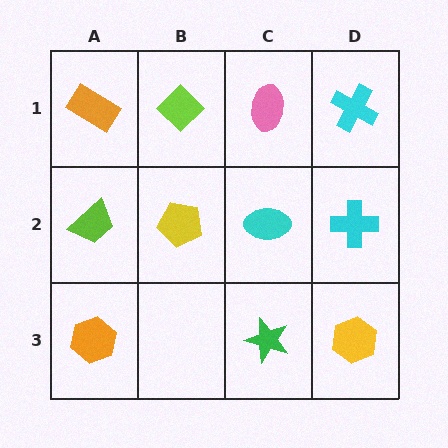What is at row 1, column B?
A lime diamond.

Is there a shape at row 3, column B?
No, that cell is empty.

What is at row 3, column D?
A yellow hexagon.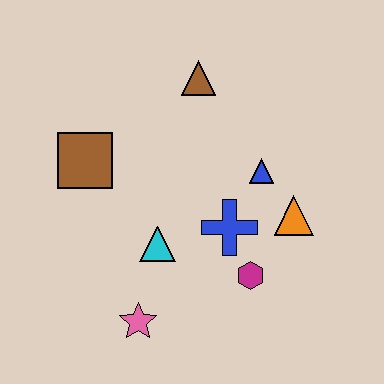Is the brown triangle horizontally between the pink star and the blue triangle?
Yes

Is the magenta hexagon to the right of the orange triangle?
No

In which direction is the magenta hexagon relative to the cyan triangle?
The magenta hexagon is to the right of the cyan triangle.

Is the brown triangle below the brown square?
No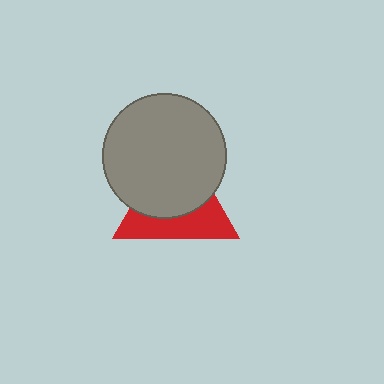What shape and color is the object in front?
The object in front is a gray circle.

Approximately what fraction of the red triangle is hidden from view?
Roughly 57% of the red triangle is hidden behind the gray circle.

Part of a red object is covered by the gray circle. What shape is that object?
It is a triangle.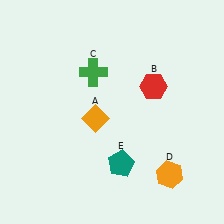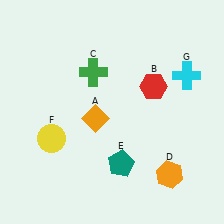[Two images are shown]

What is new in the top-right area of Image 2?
A cyan cross (G) was added in the top-right area of Image 2.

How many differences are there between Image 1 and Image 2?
There are 2 differences between the two images.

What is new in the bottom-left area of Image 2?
A yellow circle (F) was added in the bottom-left area of Image 2.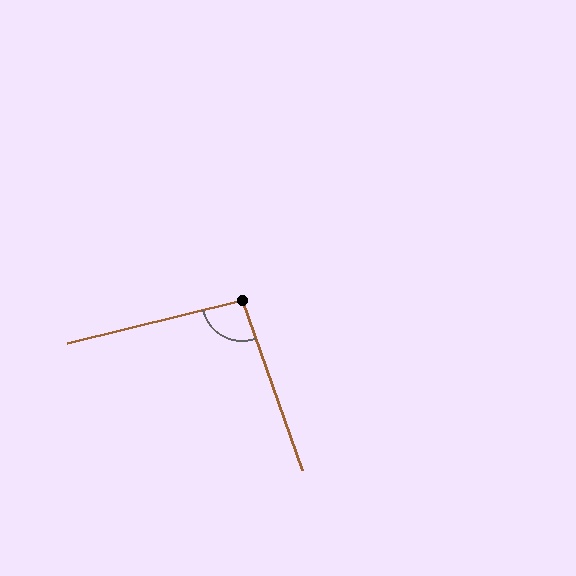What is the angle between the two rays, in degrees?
Approximately 96 degrees.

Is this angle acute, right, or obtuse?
It is obtuse.